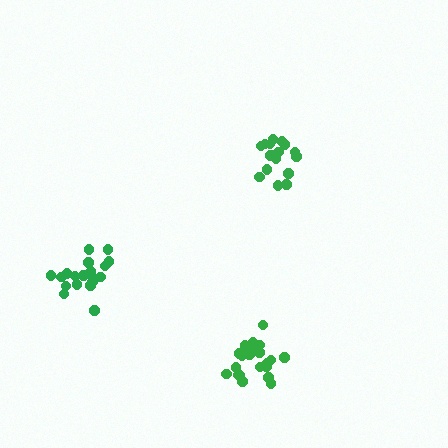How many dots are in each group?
Group 1: 19 dots, Group 2: 16 dots, Group 3: 21 dots (56 total).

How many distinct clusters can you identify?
There are 3 distinct clusters.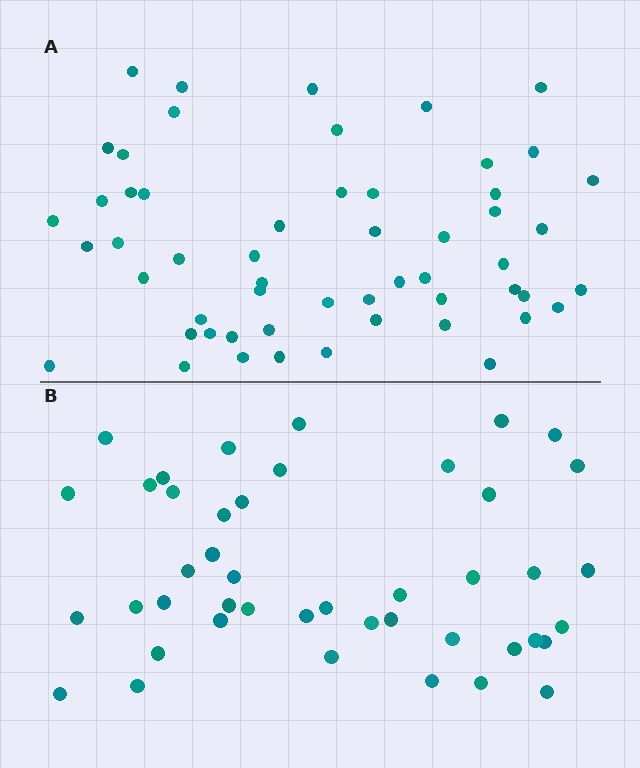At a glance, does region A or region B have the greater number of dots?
Region A (the top region) has more dots.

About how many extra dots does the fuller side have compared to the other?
Region A has roughly 12 or so more dots than region B.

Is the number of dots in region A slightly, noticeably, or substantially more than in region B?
Region A has noticeably more, but not dramatically so. The ratio is roughly 1.2 to 1.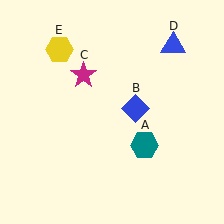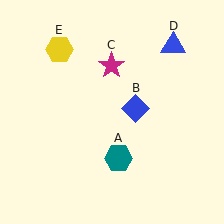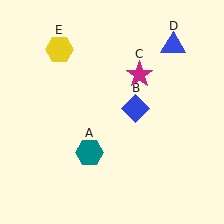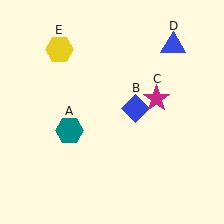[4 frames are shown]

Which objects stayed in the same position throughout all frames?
Blue diamond (object B) and blue triangle (object D) and yellow hexagon (object E) remained stationary.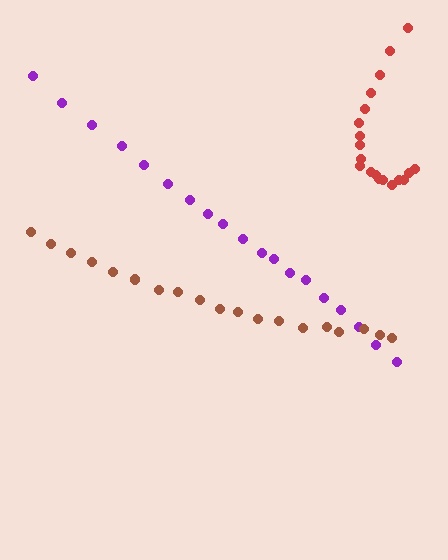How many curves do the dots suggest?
There are 3 distinct paths.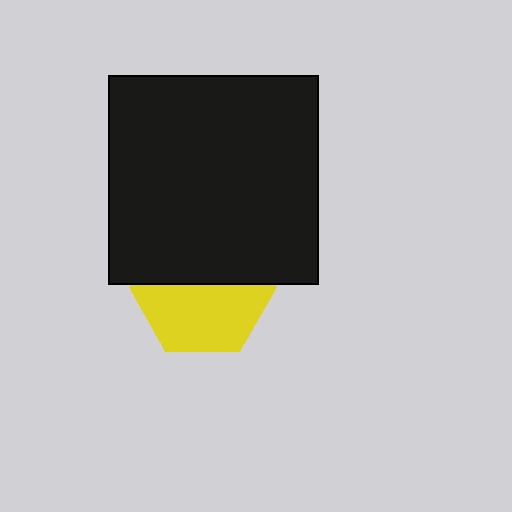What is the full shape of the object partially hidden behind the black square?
The partially hidden object is a yellow hexagon.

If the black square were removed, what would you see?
You would see the complete yellow hexagon.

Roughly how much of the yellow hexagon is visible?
About half of it is visible (roughly 52%).